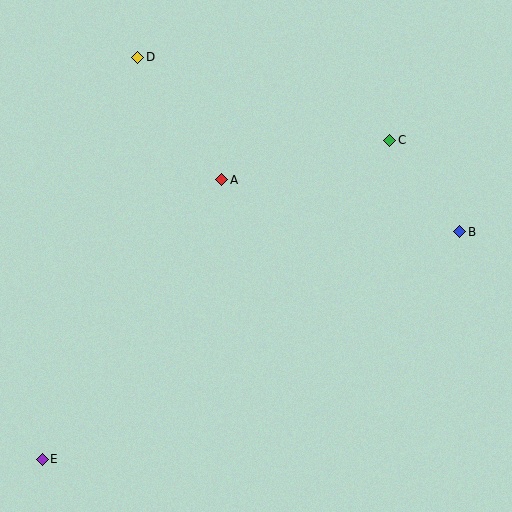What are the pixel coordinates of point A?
Point A is at (222, 180).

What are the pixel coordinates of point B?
Point B is at (460, 232).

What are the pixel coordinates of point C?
Point C is at (390, 140).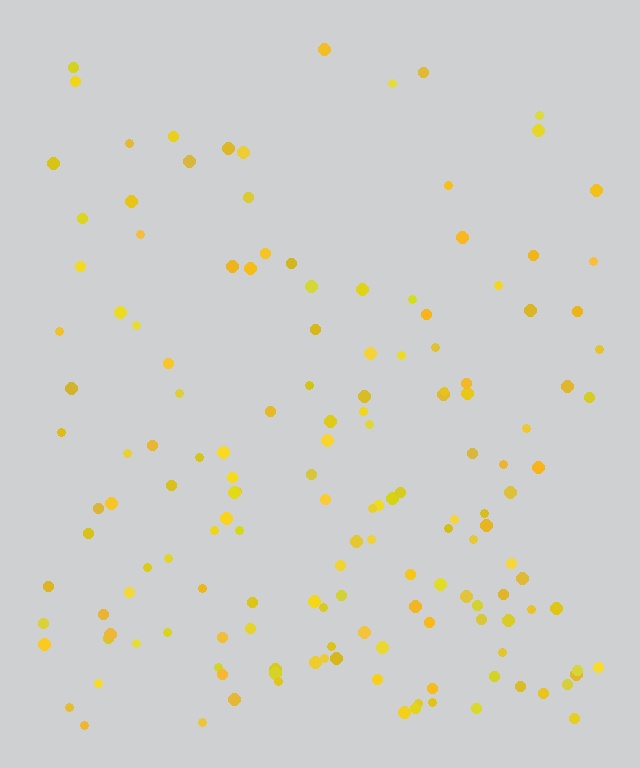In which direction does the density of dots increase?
From top to bottom, with the bottom side densest.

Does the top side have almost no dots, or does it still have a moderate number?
Still a moderate number, just noticeably fewer than the bottom.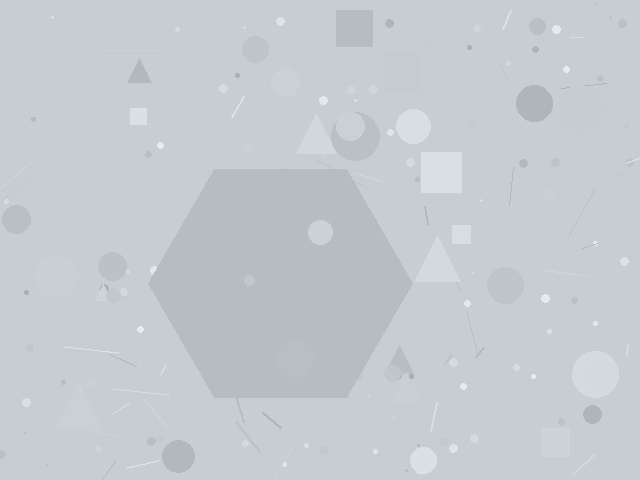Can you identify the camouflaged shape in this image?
The camouflaged shape is a hexagon.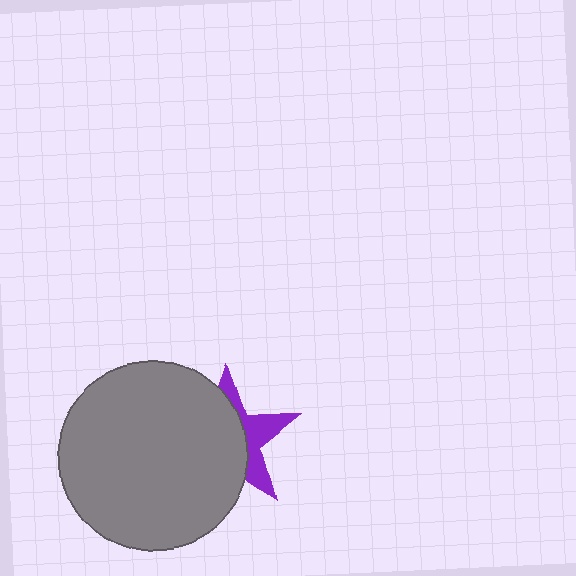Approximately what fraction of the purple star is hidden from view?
Roughly 64% of the purple star is hidden behind the gray circle.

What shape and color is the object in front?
The object in front is a gray circle.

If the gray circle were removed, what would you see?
You would see the complete purple star.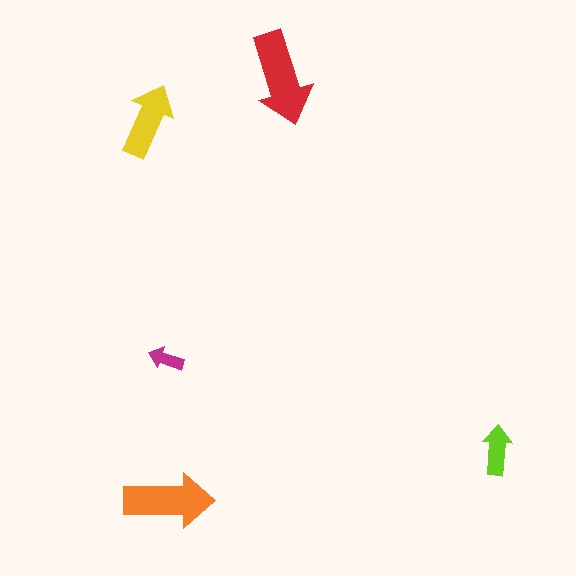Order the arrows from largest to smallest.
the red one, the orange one, the yellow one, the lime one, the magenta one.